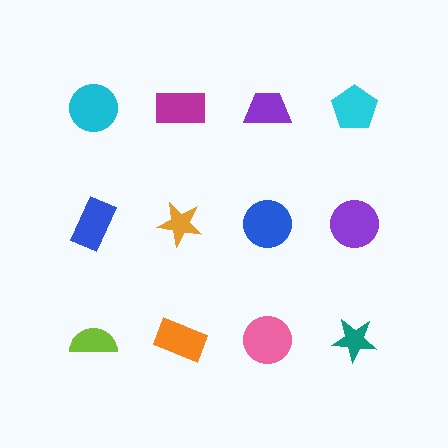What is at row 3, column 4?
A teal star.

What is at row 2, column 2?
An orange star.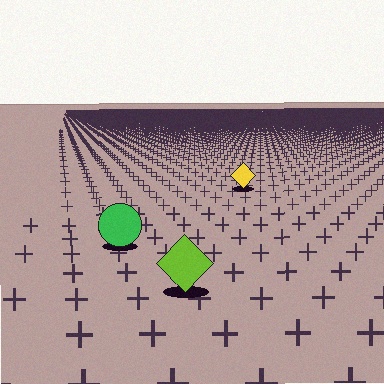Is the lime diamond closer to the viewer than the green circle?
Yes. The lime diamond is closer — you can tell from the texture gradient: the ground texture is coarser near it.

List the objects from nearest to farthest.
From nearest to farthest: the lime diamond, the green circle, the yellow diamond.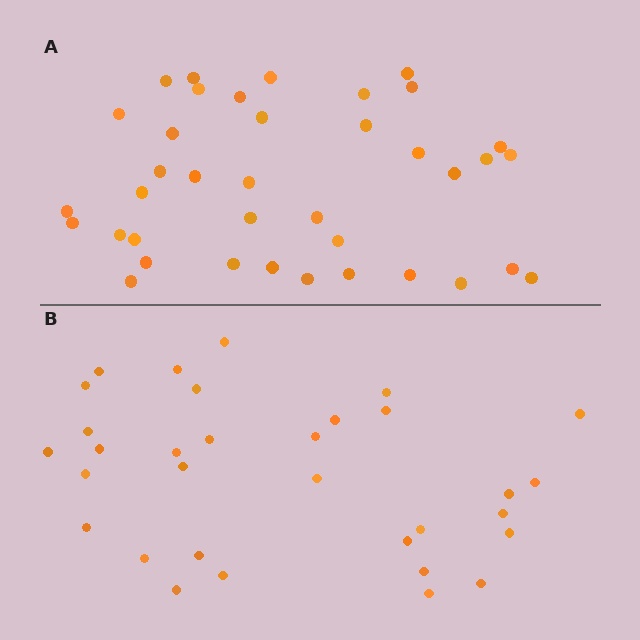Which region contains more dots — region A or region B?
Region A (the top region) has more dots.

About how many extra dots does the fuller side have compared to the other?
Region A has about 6 more dots than region B.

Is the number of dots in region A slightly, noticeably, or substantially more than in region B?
Region A has only slightly more — the two regions are fairly close. The ratio is roughly 1.2 to 1.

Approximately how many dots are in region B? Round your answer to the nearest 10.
About 30 dots. (The exact count is 32, which rounds to 30.)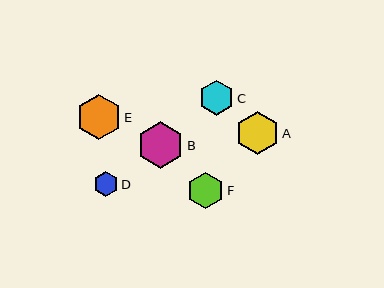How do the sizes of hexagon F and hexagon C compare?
Hexagon F and hexagon C are approximately the same size.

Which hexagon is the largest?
Hexagon B is the largest with a size of approximately 47 pixels.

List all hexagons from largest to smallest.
From largest to smallest: B, E, A, F, C, D.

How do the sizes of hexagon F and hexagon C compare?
Hexagon F and hexagon C are approximately the same size.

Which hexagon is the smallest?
Hexagon D is the smallest with a size of approximately 24 pixels.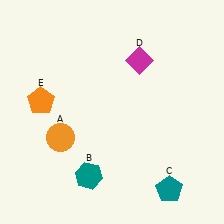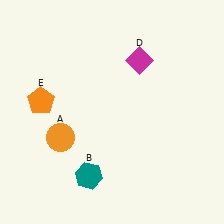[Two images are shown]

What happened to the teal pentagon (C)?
The teal pentagon (C) was removed in Image 2. It was in the bottom-right area of Image 1.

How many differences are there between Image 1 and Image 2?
There is 1 difference between the two images.